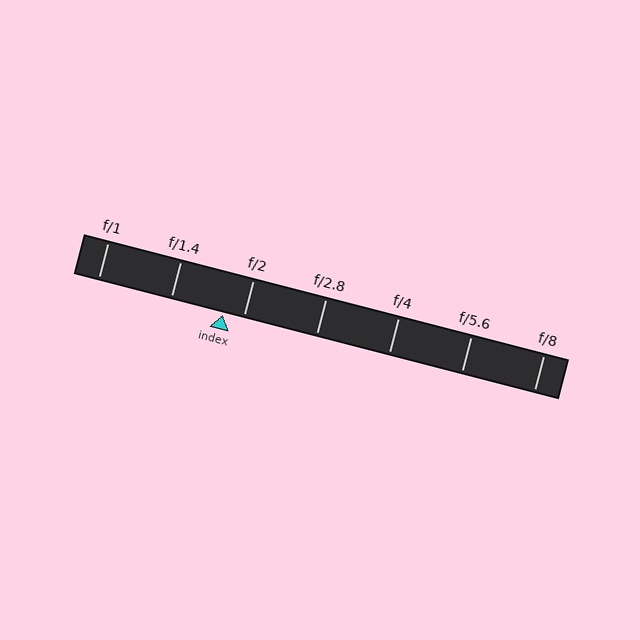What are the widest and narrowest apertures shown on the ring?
The widest aperture shown is f/1 and the narrowest is f/8.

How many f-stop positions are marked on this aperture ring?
There are 7 f-stop positions marked.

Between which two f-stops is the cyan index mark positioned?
The index mark is between f/1.4 and f/2.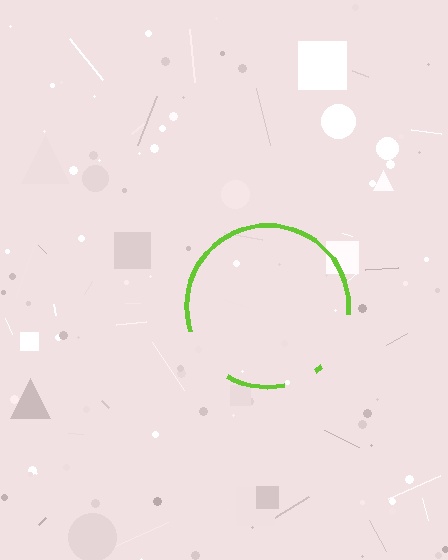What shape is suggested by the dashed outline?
The dashed outline suggests a circle.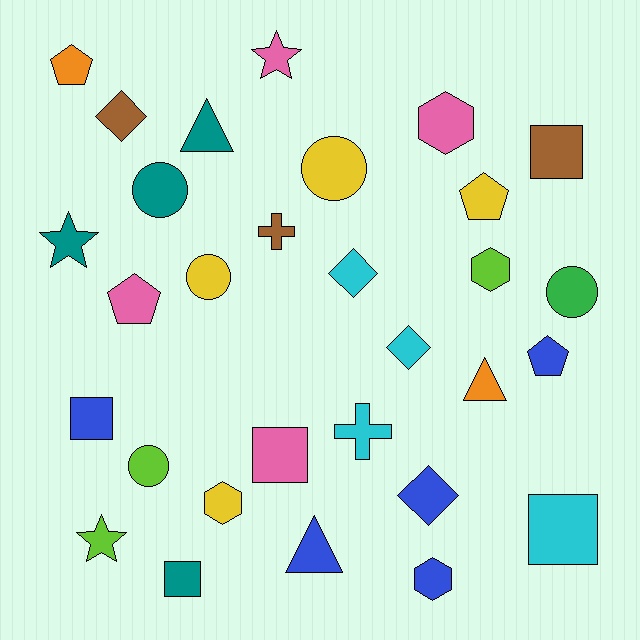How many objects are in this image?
There are 30 objects.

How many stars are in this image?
There are 3 stars.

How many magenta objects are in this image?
There are no magenta objects.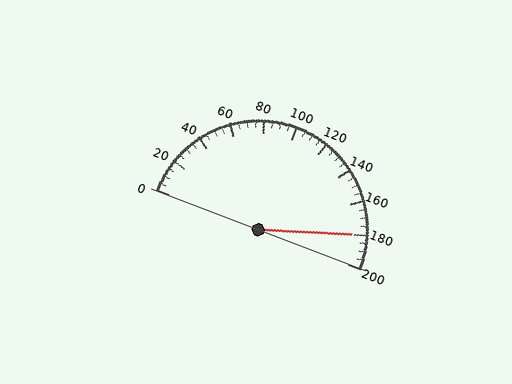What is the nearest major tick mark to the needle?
The nearest major tick mark is 180.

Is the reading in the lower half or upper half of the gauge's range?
The reading is in the upper half of the range (0 to 200).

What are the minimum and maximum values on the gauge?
The gauge ranges from 0 to 200.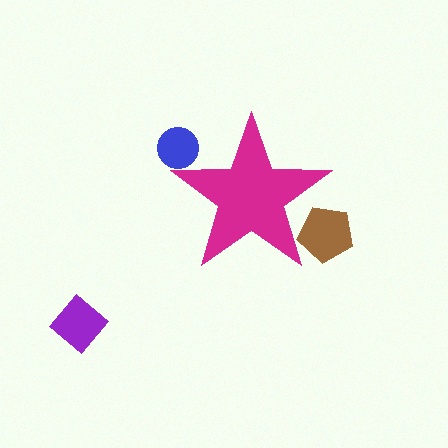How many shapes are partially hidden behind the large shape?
2 shapes are partially hidden.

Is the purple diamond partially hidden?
No, the purple diamond is fully visible.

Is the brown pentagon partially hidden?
Yes, the brown pentagon is partially hidden behind the magenta star.